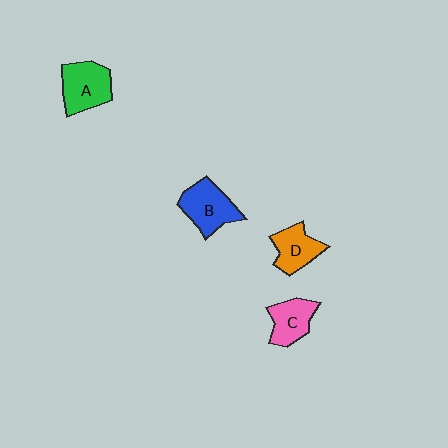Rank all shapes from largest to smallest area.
From largest to smallest: B (blue), A (green), D (orange), C (pink).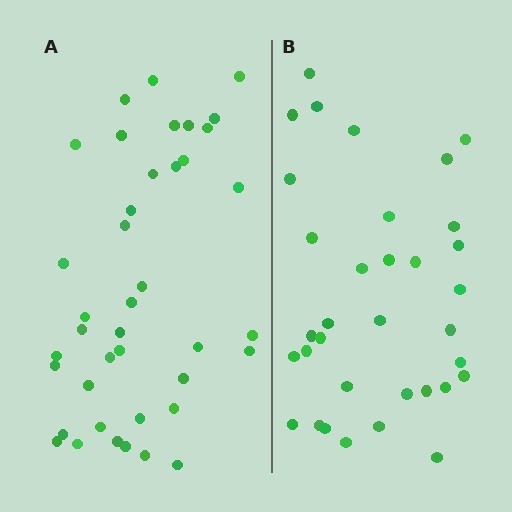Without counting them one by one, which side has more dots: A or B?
Region A (the left region) has more dots.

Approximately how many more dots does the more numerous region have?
Region A has about 6 more dots than region B.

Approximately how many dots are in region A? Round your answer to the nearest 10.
About 40 dots.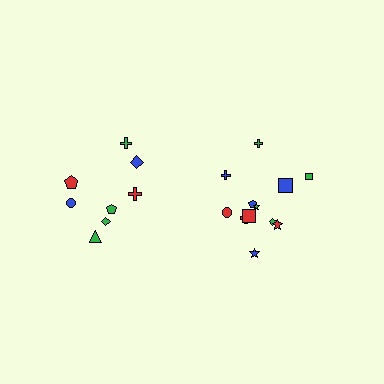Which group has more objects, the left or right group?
The right group.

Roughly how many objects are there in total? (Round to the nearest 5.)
Roughly 20 objects in total.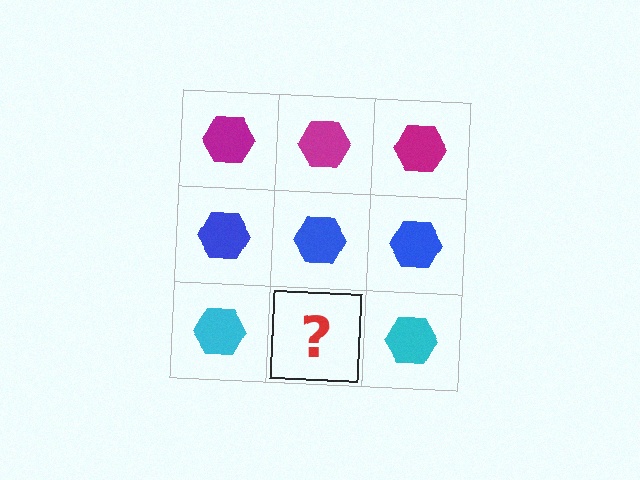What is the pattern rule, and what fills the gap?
The rule is that each row has a consistent color. The gap should be filled with a cyan hexagon.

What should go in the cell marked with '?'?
The missing cell should contain a cyan hexagon.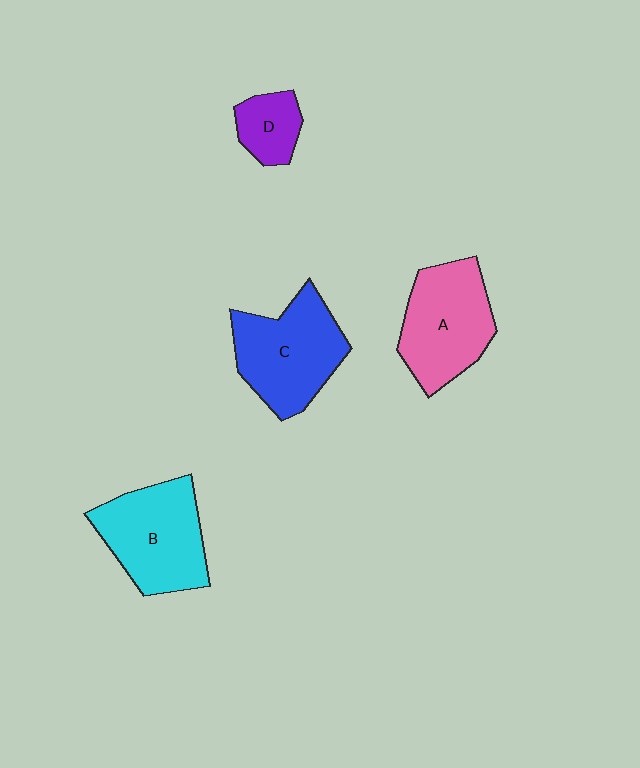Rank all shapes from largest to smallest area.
From largest to smallest: B (cyan), C (blue), A (pink), D (purple).